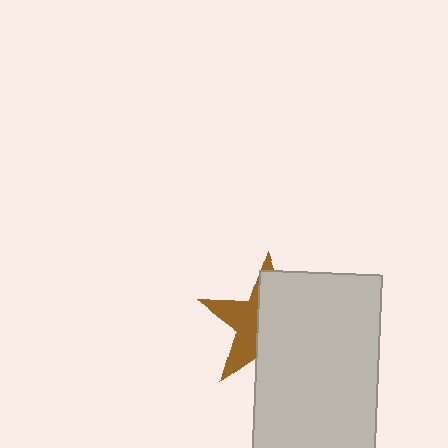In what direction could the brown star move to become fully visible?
The brown star could move left. That would shift it out from behind the light gray rectangle entirely.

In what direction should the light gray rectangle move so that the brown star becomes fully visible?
The light gray rectangle should move right. That is the shortest direction to clear the overlap and leave the brown star fully visible.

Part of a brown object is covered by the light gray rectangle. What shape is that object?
It is a star.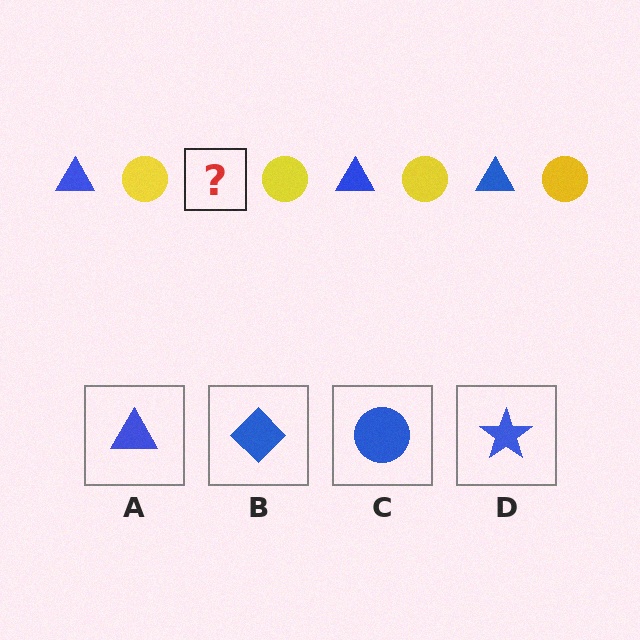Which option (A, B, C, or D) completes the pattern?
A.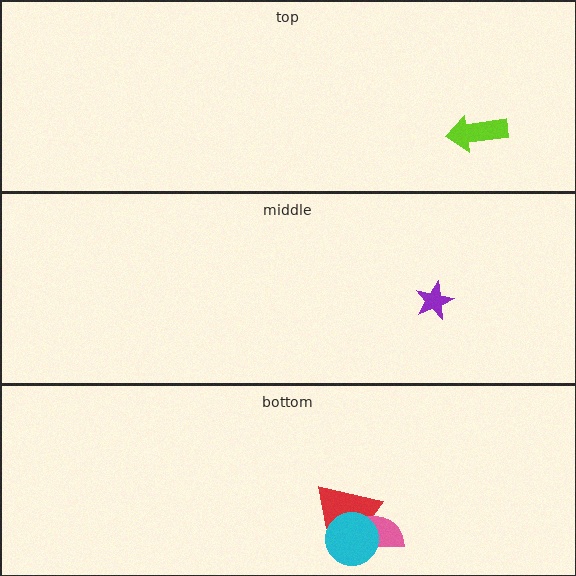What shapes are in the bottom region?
The red trapezoid, the pink semicircle, the cyan circle.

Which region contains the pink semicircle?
The bottom region.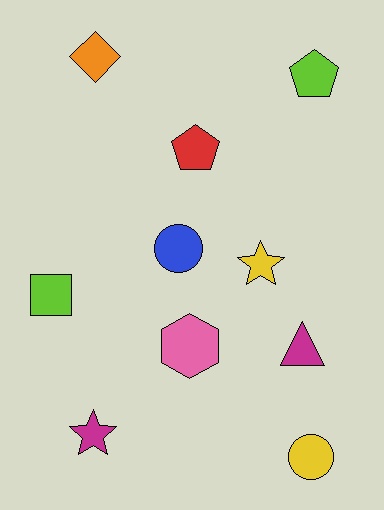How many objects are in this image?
There are 10 objects.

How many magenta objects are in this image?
There are 2 magenta objects.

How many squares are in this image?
There is 1 square.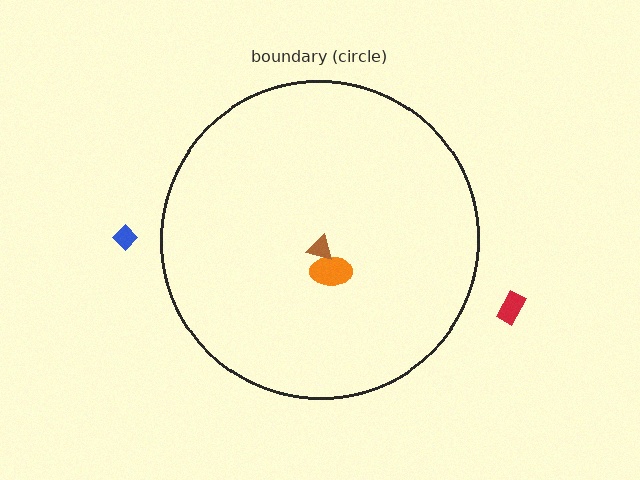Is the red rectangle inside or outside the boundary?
Outside.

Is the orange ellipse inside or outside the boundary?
Inside.